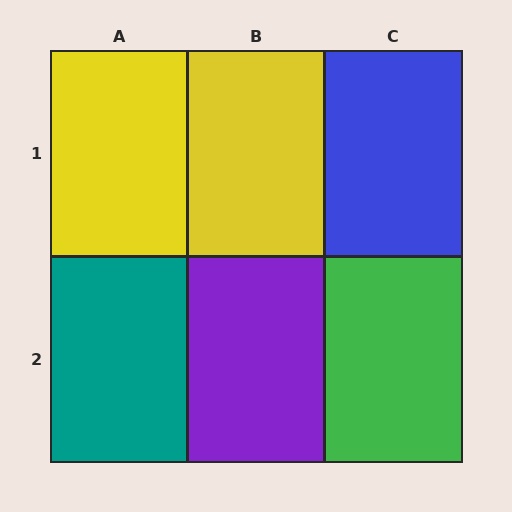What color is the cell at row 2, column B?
Purple.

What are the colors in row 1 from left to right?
Yellow, yellow, blue.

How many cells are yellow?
2 cells are yellow.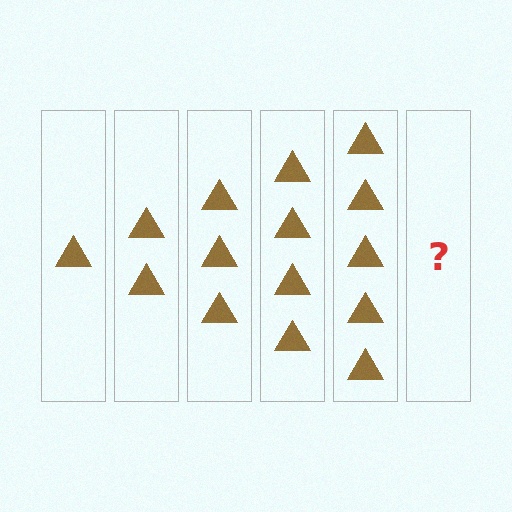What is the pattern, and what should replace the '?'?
The pattern is that each step adds one more triangle. The '?' should be 6 triangles.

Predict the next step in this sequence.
The next step is 6 triangles.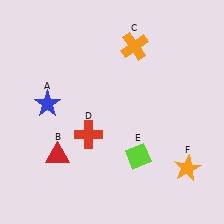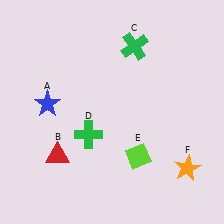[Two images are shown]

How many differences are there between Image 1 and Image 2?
There are 2 differences between the two images.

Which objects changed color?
C changed from orange to green. D changed from red to green.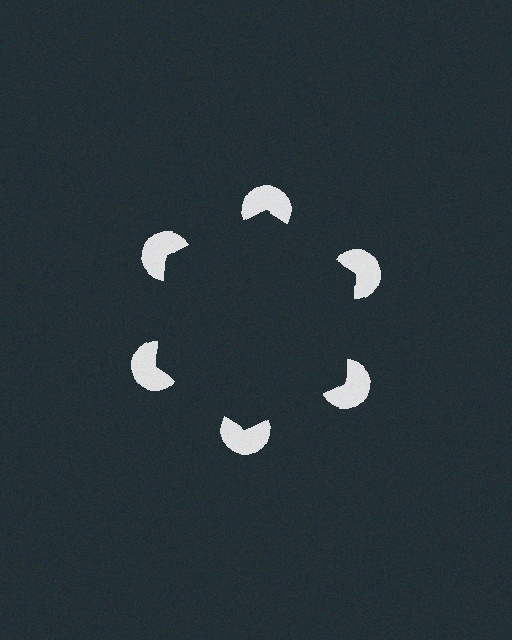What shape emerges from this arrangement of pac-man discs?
An illusory hexagon — its edges are inferred from the aligned wedge cuts in the pac-man discs, not physically drawn.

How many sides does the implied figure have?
6 sides.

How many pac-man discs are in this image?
There are 6 — one at each vertex of the illusory hexagon.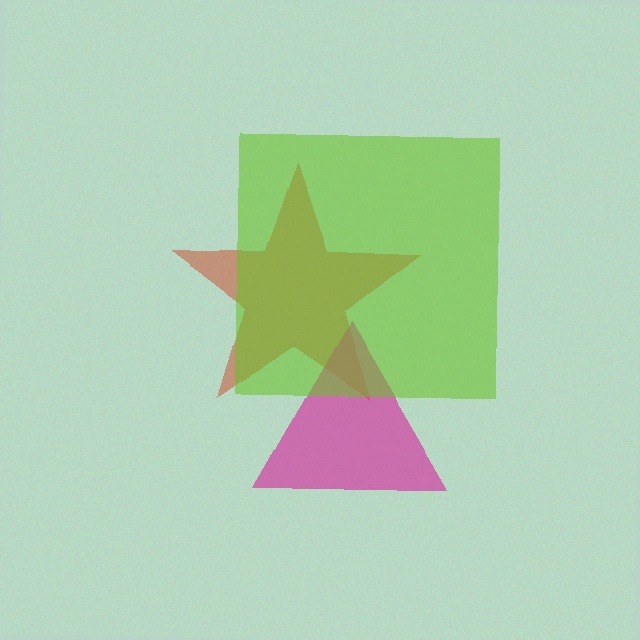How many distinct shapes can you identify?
There are 3 distinct shapes: a red star, a magenta triangle, a lime square.